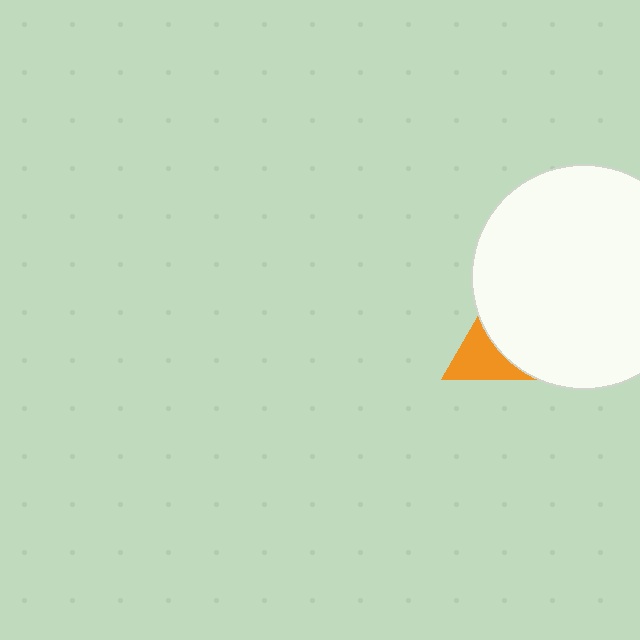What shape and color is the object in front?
The object in front is a white circle.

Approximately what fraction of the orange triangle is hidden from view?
Roughly 58% of the orange triangle is hidden behind the white circle.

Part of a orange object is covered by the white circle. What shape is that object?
It is a triangle.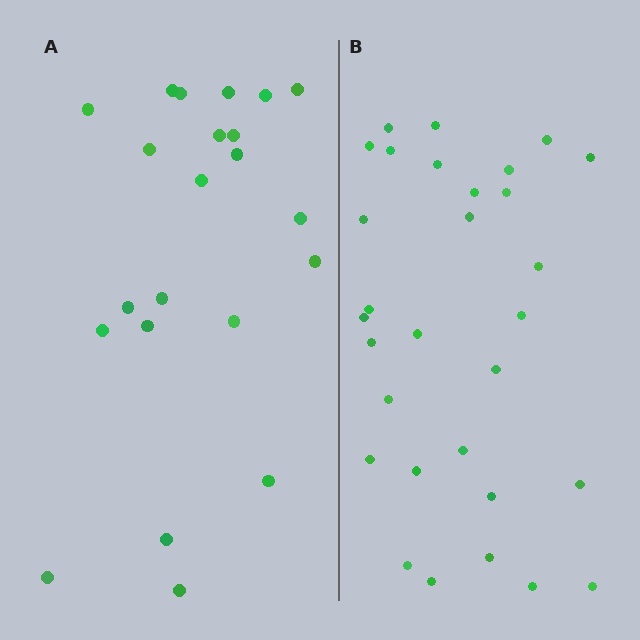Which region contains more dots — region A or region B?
Region B (the right region) has more dots.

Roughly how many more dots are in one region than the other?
Region B has roughly 8 or so more dots than region A.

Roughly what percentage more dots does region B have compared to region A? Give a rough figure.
About 35% more.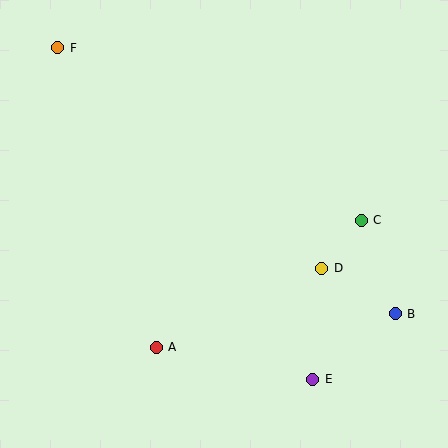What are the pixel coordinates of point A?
Point A is at (156, 347).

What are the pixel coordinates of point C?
Point C is at (361, 220).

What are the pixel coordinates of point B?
Point B is at (395, 314).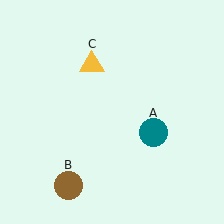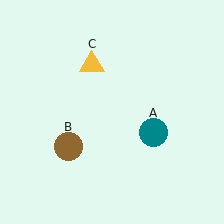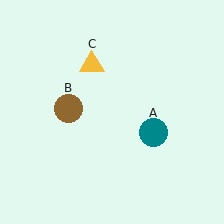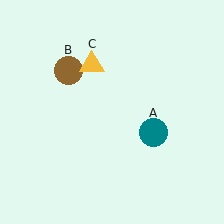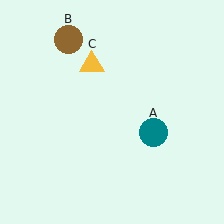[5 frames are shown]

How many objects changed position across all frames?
1 object changed position: brown circle (object B).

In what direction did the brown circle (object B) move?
The brown circle (object B) moved up.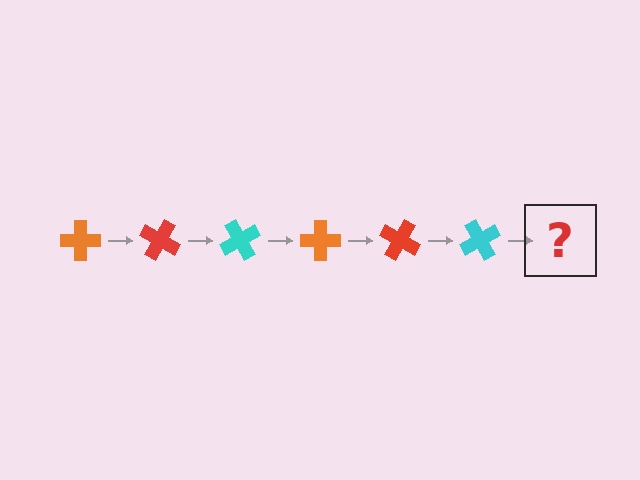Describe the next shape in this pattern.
It should be an orange cross, rotated 180 degrees from the start.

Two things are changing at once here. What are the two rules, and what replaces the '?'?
The two rules are that it rotates 30 degrees each step and the color cycles through orange, red, and cyan. The '?' should be an orange cross, rotated 180 degrees from the start.